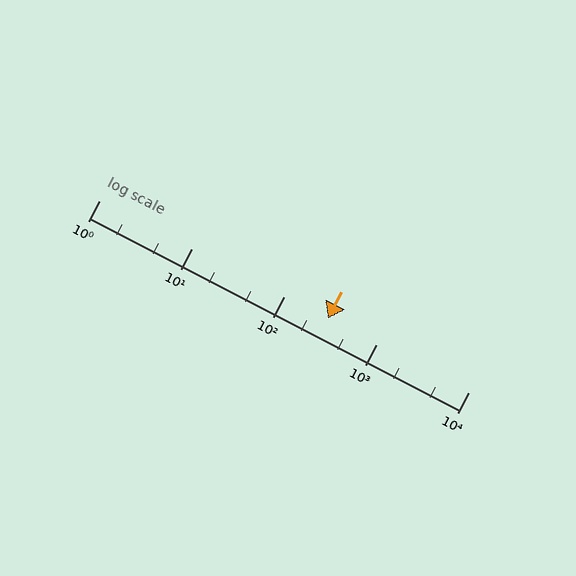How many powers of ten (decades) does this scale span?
The scale spans 4 decades, from 1 to 10000.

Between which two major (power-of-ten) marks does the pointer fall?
The pointer is between 100 and 1000.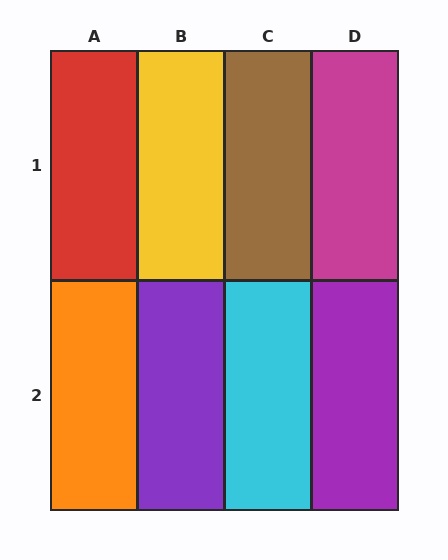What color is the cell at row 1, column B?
Yellow.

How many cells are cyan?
1 cell is cyan.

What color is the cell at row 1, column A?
Red.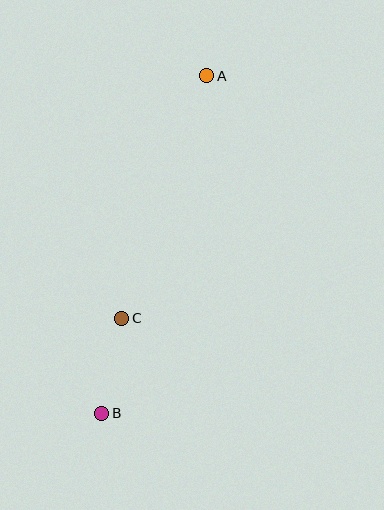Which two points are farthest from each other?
Points A and B are farthest from each other.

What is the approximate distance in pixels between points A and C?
The distance between A and C is approximately 257 pixels.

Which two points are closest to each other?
Points B and C are closest to each other.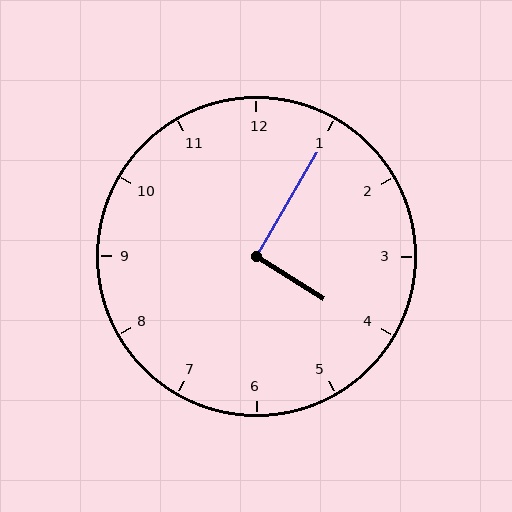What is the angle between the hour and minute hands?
Approximately 92 degrees.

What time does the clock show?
4:05.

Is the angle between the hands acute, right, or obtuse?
It is right.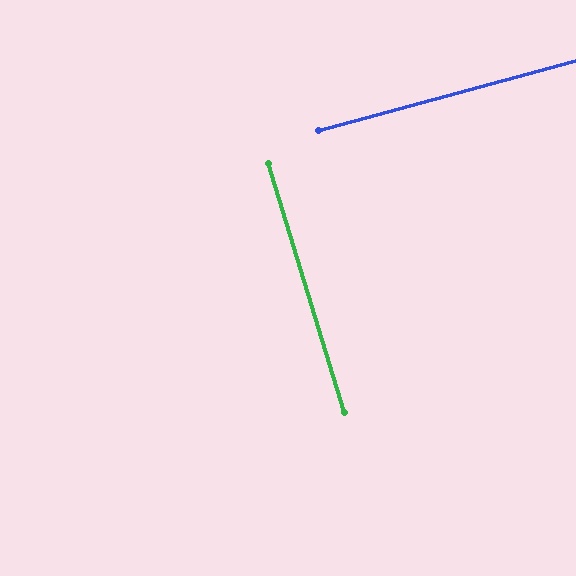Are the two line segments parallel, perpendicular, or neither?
Perpendicular — they meet at approximately 88°.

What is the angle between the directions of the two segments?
Approximately 88 degrees.